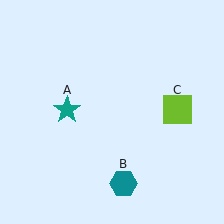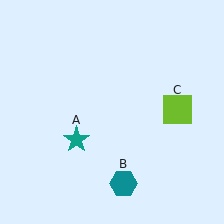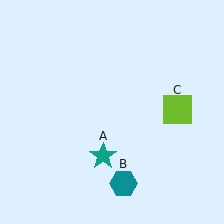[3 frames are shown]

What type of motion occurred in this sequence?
The teal star (object A) rotated counterclockwise around the center of the scene.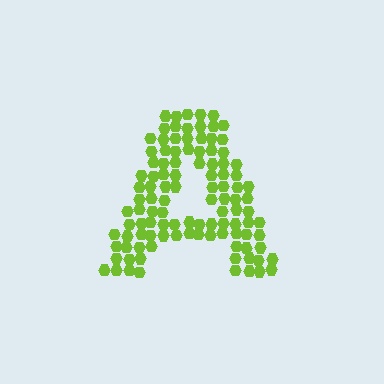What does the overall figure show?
The overall figure shows the letter A.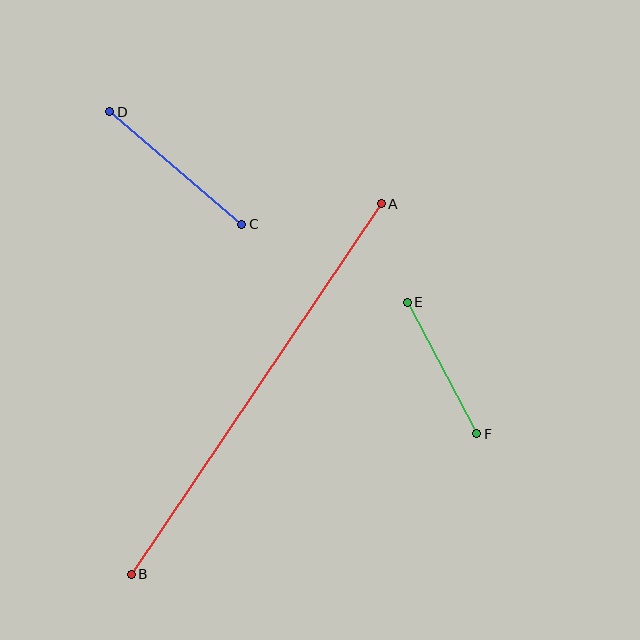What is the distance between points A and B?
The distance is approximately 447 pixels.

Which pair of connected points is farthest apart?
Points A and B are farthest apart.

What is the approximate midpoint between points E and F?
The midpoint is at approximately (442, 368) pixels.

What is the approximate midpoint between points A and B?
The midpoint is at approximately (256, 389) pixels.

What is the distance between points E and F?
The distance is approximately 149 pixels.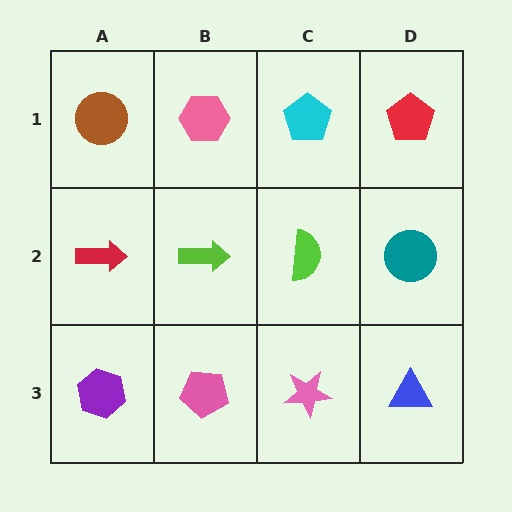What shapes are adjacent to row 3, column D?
A teal circle (row 2, column D), a pink star (row 3, column C).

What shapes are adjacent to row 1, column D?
A teal circle (row 2, column D), a cyan pentagon (row 1, column C).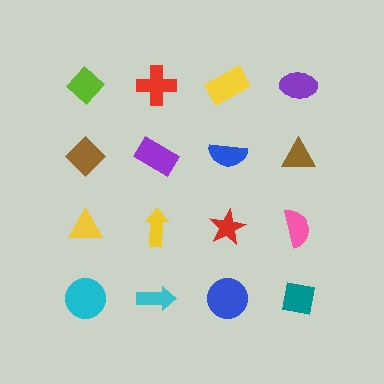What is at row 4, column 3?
A blue circle.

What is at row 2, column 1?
A brown diamond.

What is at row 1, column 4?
A purple ellipse.